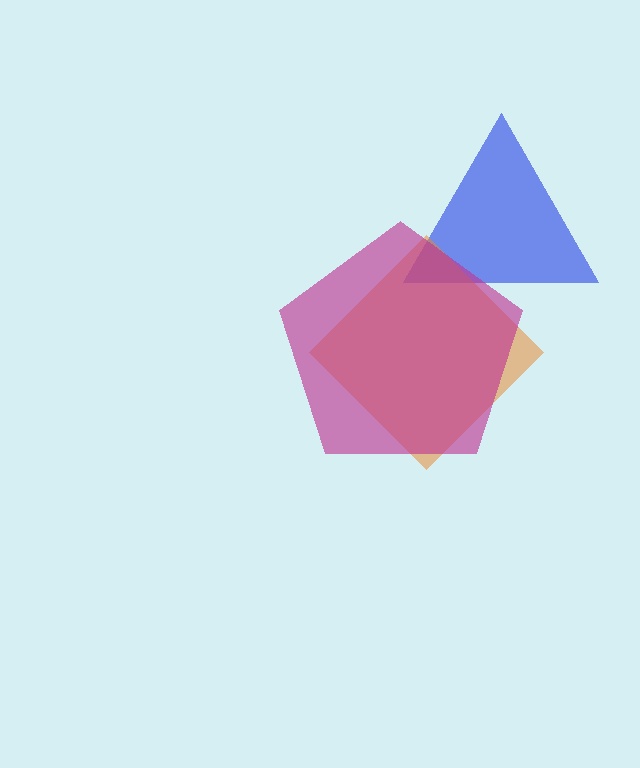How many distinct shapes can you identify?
There are 3 distinct shapes: a blue triangle, an orange diamond, a magenta pentagon.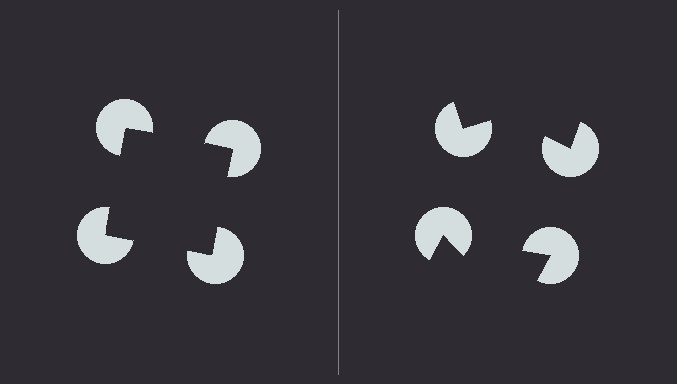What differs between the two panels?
The pac-man discs are positioned identically on both sides; only the wedge orientations differ. On the left they align to a square; on the right they are misaligned.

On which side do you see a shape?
An illusory square appears on the left side. On the right side the wedge cuts are rotated, so no coherent shape forms.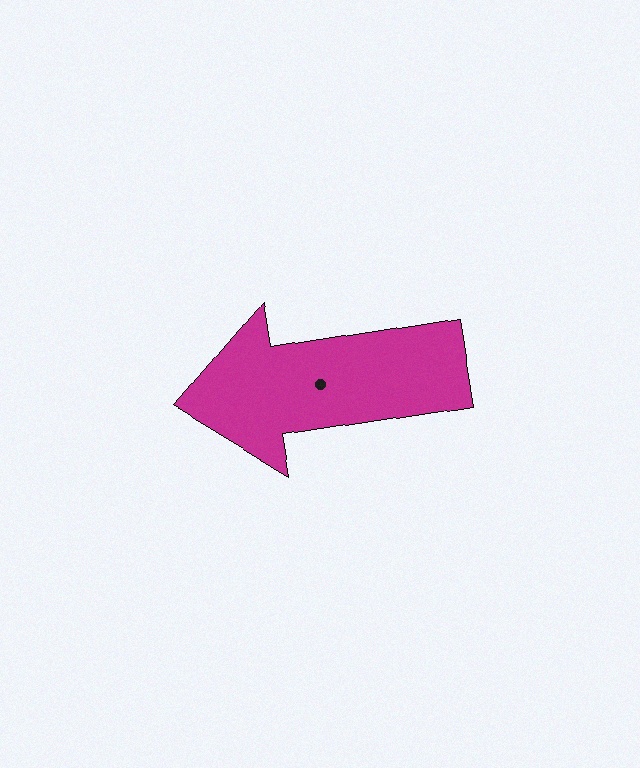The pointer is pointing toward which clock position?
Roughly 9 o'clock.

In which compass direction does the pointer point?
West.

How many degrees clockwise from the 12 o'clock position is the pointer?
Approximately 261 degrees.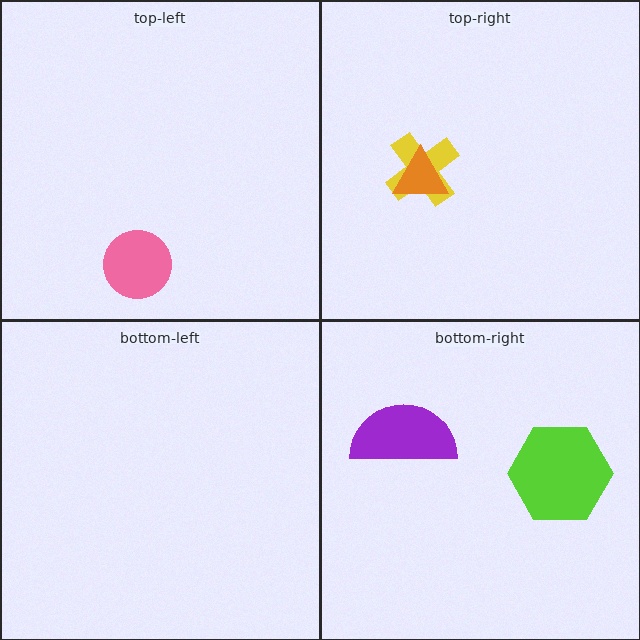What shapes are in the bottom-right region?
The purple semicircle, the lime hexagon.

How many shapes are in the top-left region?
1.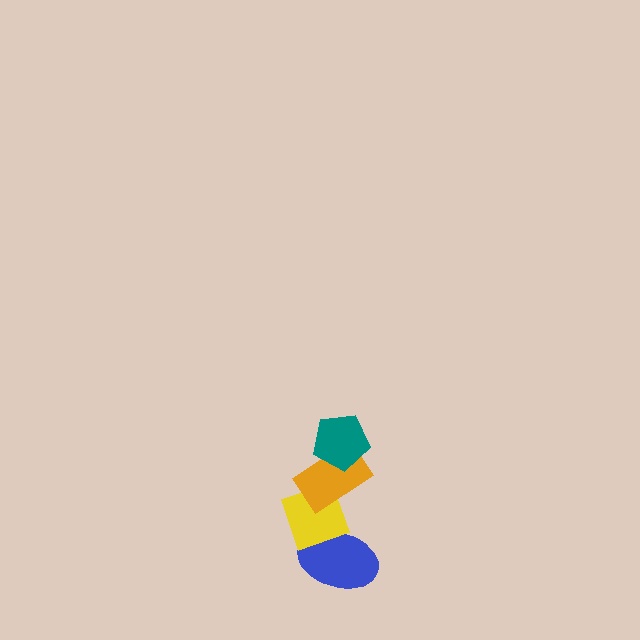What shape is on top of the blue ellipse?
The yellow diamond is on top of the blue ellipse.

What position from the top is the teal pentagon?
The teal pentagon is 1st from the top.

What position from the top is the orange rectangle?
The orange rectangle is 2nd from the top.